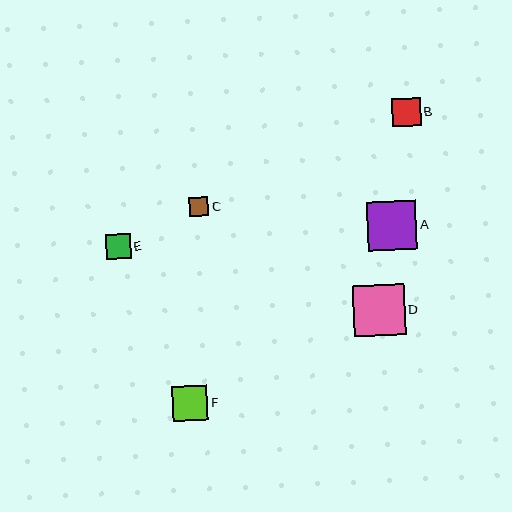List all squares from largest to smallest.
From largest to smallest: D, A, F, B, E, C.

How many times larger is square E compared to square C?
Square E is approximately 1.3 times the size of square C.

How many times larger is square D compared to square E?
Square D is approximately 2.0 times the size of square E.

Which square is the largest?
Square D is the largest with a size of approximately 51 pixels.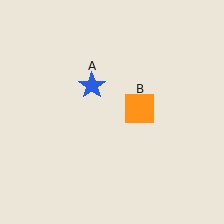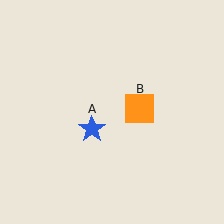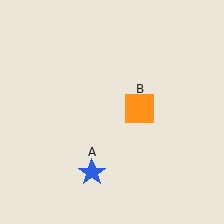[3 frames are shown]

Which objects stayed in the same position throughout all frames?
Orange square (object B) remained stationary.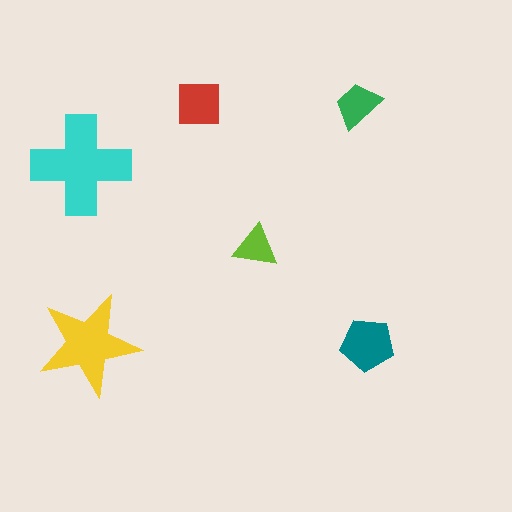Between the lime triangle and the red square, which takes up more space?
The red square.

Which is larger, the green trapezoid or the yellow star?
The yellow star.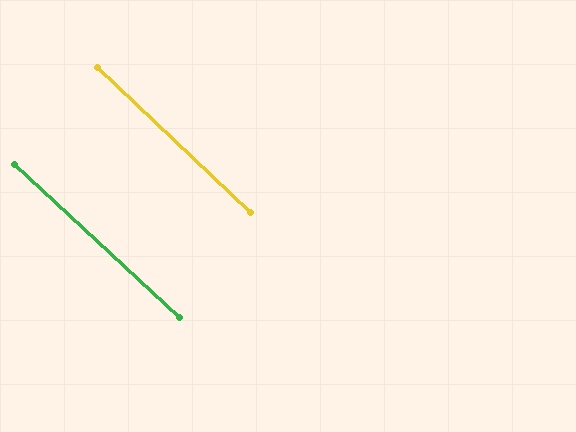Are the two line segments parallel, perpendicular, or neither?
Parallel — their directions differ by only 0.5°.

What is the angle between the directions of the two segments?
Approximately 0 degrees.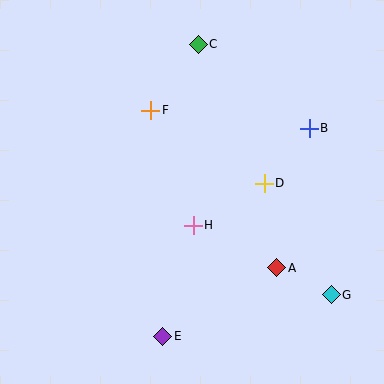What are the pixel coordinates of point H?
Point H is at (193, 225).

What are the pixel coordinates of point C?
Point C is at (198, 44).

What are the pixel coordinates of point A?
Point A is at (277, 268).